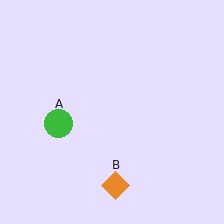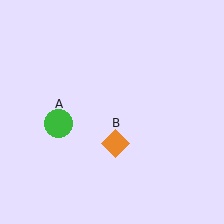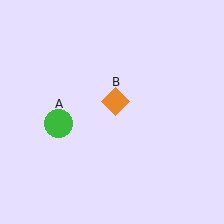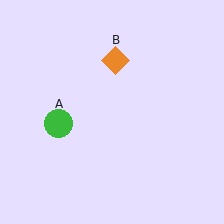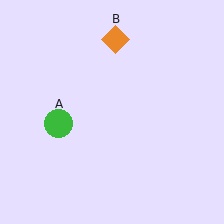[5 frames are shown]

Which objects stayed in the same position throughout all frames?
Green circle (object A) remained stationary.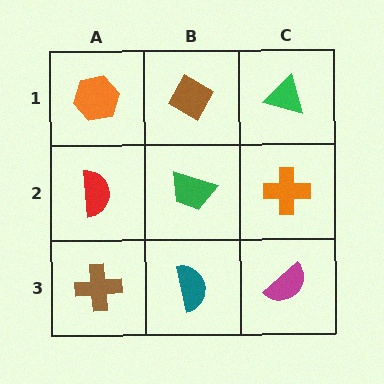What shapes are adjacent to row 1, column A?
A red semicircle (row 2, column A), a brown diamond (row 1, column B).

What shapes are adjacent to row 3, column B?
A green trapezoid (row 2, column B), a brown cross (row 3, column A), a magenta semicircle (row 3, column C).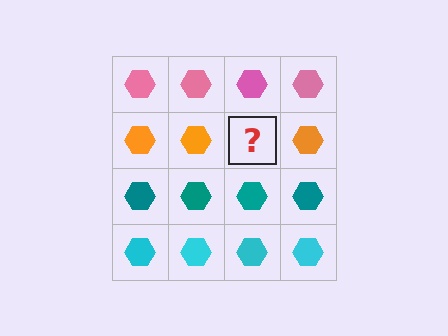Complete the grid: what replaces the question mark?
The question mark should be replaced with an orange hexagon.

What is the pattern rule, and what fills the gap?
The rule is that each row has a consistent color. The gap should be filled with an orange hexagon.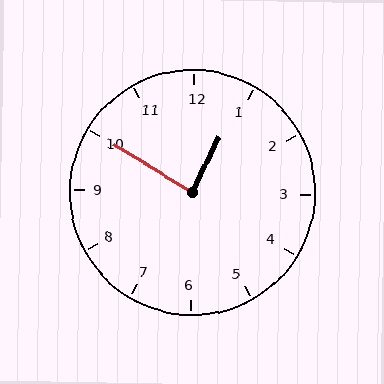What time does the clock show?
12:50.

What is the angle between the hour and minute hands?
Approximately 85 degrees.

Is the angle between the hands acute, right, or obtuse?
It is right.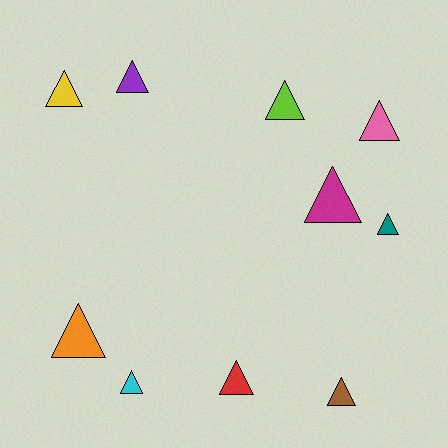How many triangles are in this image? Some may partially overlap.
There are 10 triangles.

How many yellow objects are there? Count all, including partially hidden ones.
There is 1 yellow object.